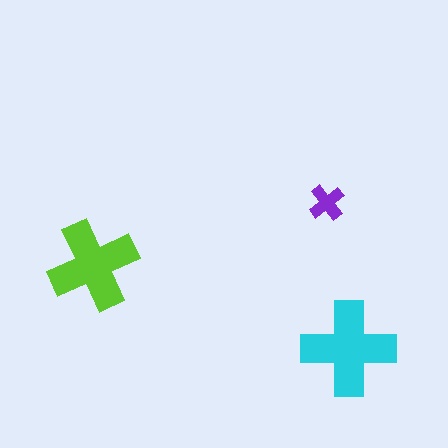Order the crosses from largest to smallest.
the cyan one, the lime one, the purple one.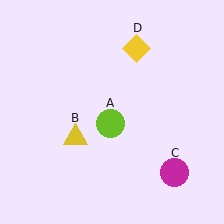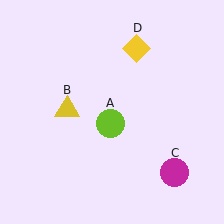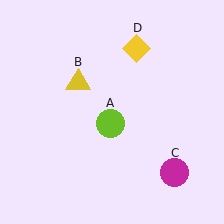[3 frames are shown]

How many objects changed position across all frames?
1 object changed position: yellow triangle (object B).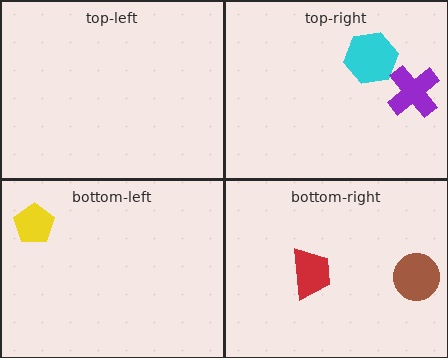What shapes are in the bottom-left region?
The yellow pentagon.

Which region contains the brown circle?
The bottom-right region.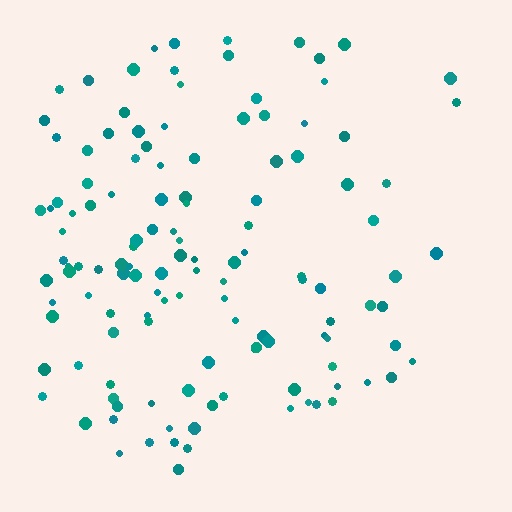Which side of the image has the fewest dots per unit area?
The right.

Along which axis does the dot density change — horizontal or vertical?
Horizontal.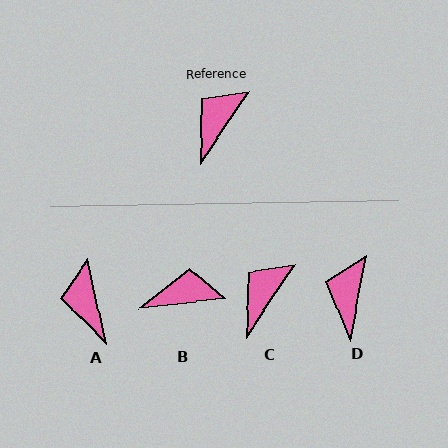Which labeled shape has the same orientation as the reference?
C.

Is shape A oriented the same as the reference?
No, it is off by about 46 degrees.